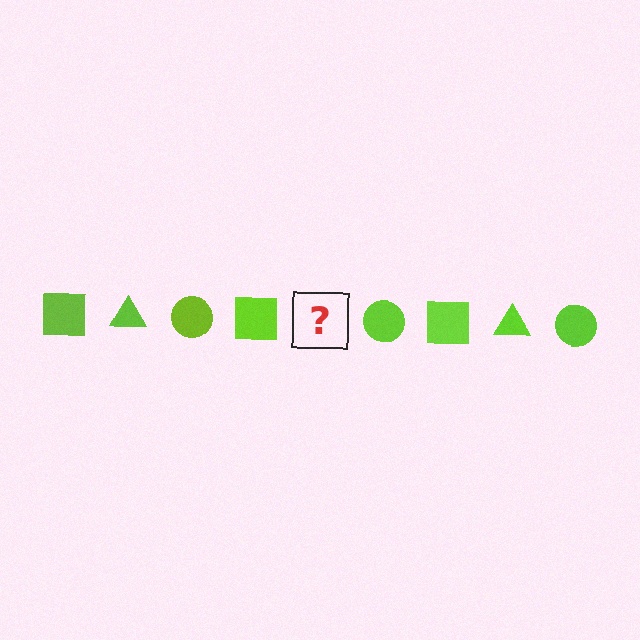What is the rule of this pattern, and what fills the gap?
The rule is that the pattern cycles through square, triangle, circle shapes in lime. The gap should be filled with a lime triangle.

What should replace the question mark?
The question mark should be replaced with a lime triangle.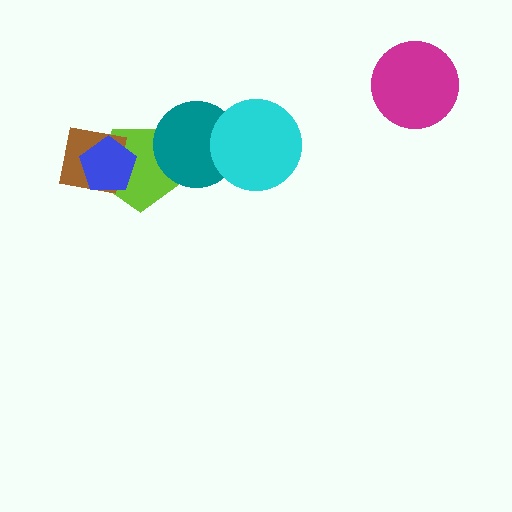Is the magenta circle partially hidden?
No, no other shape covers it.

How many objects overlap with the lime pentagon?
3 objects overlap with the lime pentagon.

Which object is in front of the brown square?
The blue pentagon is in front of the brown square.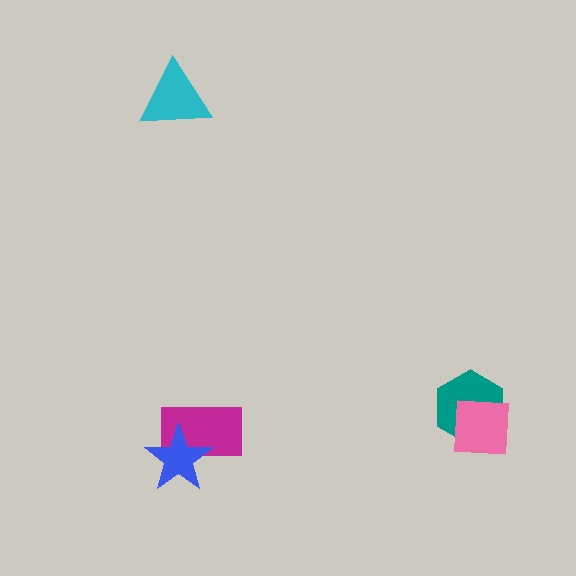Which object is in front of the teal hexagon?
The pink square is in front of the teal hexagon.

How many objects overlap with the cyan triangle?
0 objects overlap with the cyan triangle.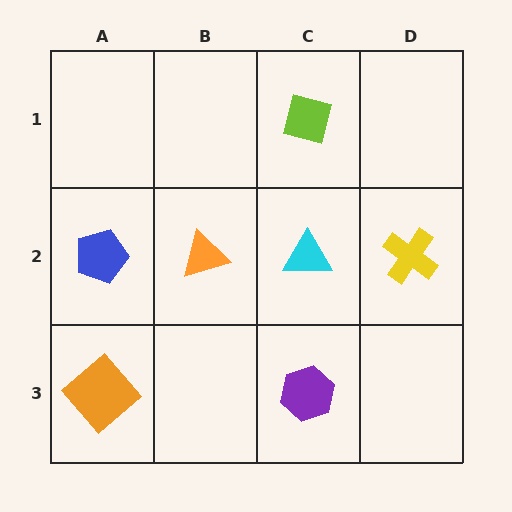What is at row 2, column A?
A blue pentagon.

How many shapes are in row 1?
1 shape.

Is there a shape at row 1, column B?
No, that cell is empty.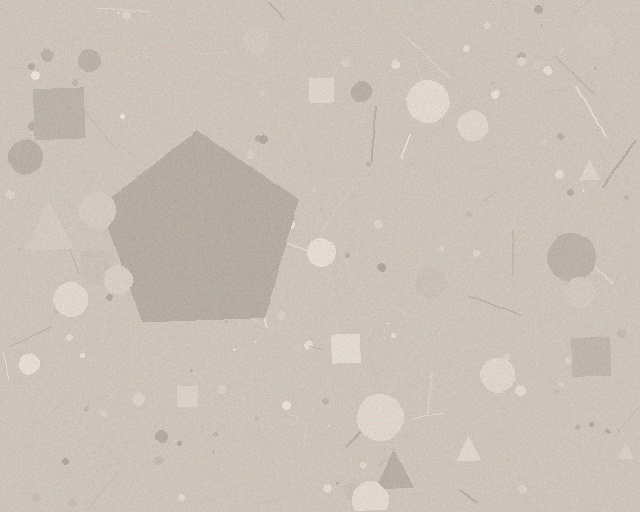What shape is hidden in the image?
A pentagon is hidden in the image.